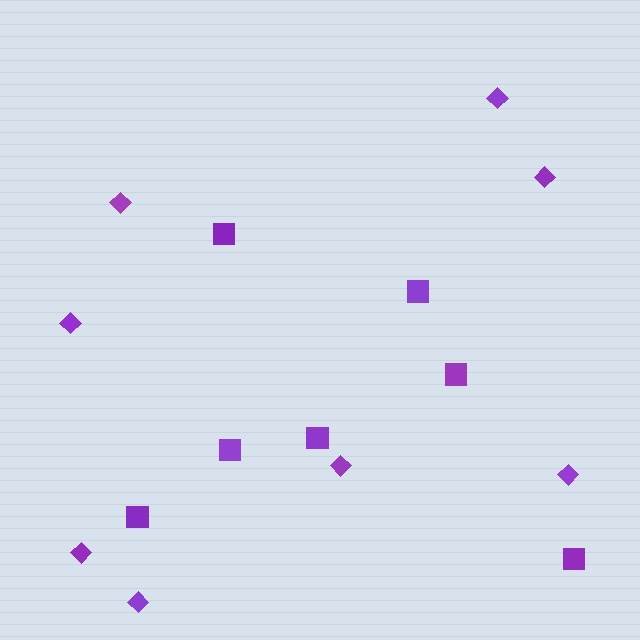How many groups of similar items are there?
There are 2 groups: one group of squares (7) and one group of diamonds (8).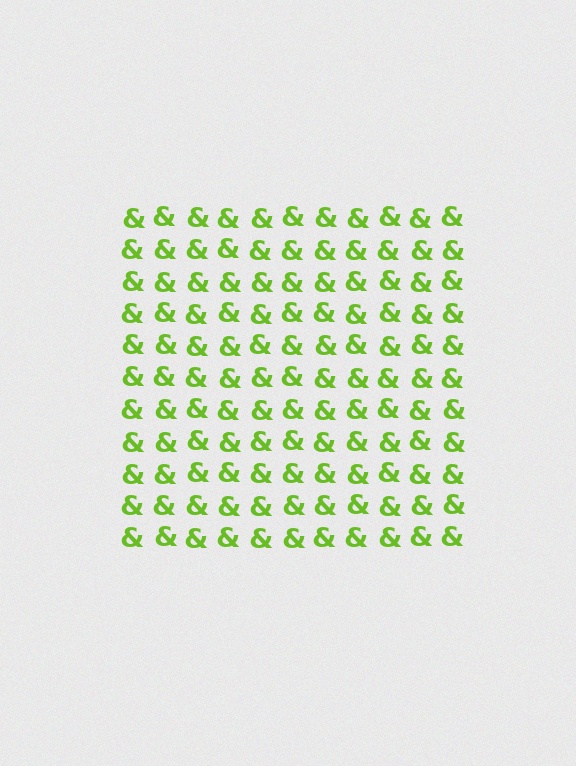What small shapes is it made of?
It is made of small ampersands.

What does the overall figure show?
The overall figure shows a square.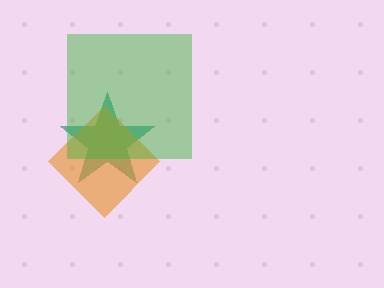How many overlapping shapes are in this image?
There are 3 overlapping shapes in the image.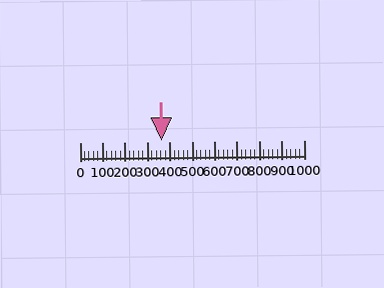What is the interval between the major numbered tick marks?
The major tick marks are spaced 100 units apart.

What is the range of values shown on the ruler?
The ruler shows values from 0 to 1000.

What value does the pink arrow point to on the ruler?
The pink arrow points to approximately 362.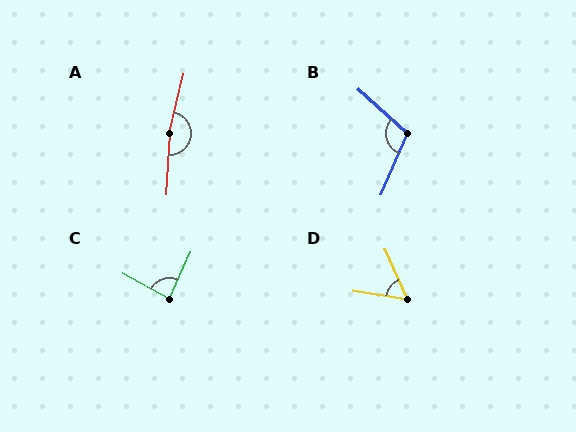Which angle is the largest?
A, at approximately 170 degrees.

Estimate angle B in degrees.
Approximately 109 degrees.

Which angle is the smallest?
D, at approximately 57 degrees.